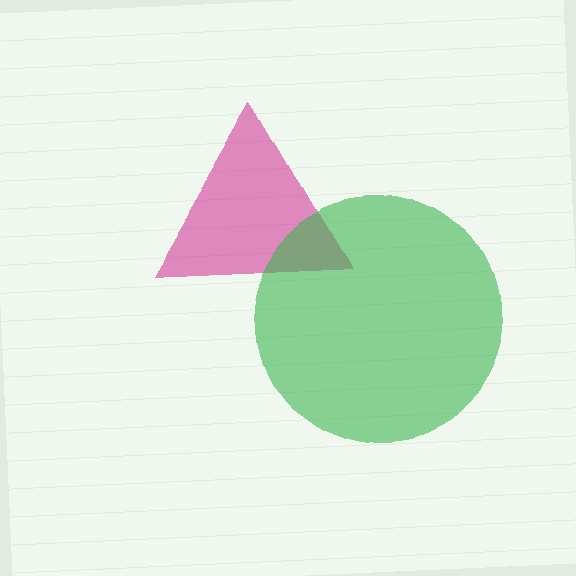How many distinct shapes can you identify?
There are 2 distinct shapes: a magenta triangle, a green circle.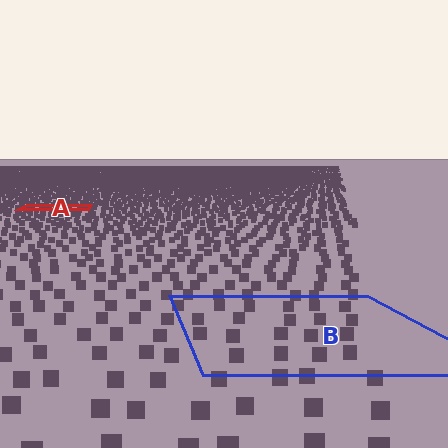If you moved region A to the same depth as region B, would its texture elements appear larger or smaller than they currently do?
They would appear larger. At a closer depth, the same texture elements are projected at a bigger on-screen size.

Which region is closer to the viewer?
Region B is closer. The texture elements there are larger and more spread out.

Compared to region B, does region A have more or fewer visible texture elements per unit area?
Region A has more texture elements per unit area — they are packed more densely because it is farther away.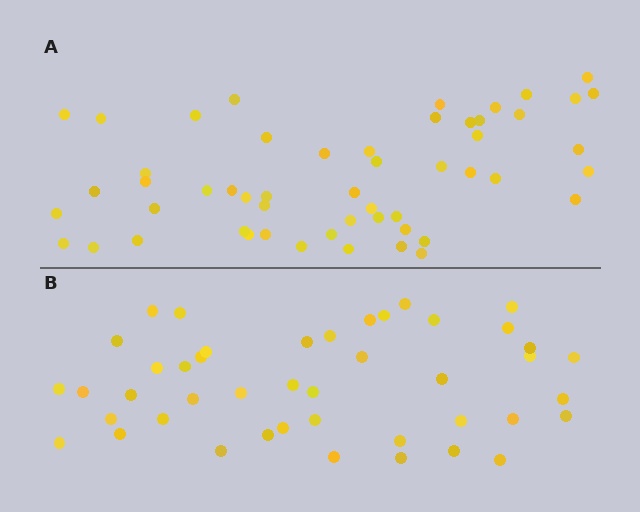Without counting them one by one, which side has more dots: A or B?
Region A (the top region) has more dots.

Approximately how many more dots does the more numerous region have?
Region A has roughly 8 or so more dots than region B.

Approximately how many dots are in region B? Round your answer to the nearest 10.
About 40 dots. (The exact count is 44, which rounds to 40.)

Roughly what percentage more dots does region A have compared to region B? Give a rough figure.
About 20% more.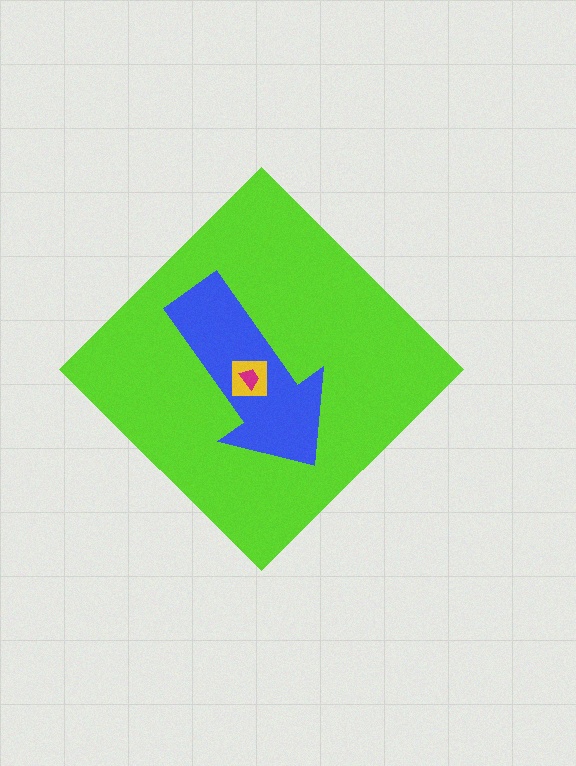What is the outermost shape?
The lime diamond.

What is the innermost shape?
The magenta trapezoid.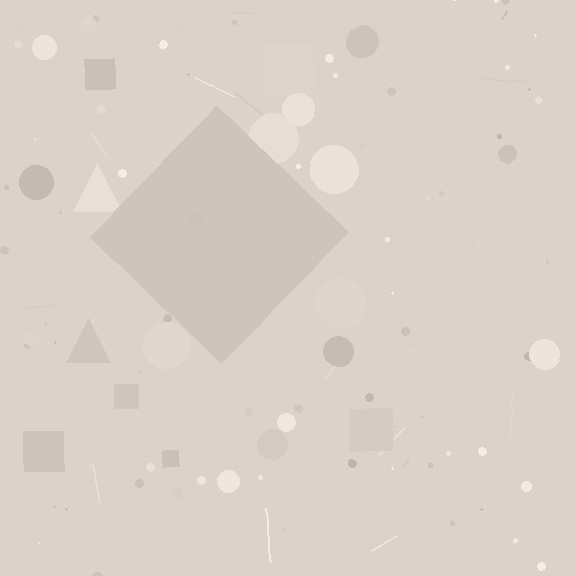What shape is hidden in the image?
A diamond is hidden in the image.